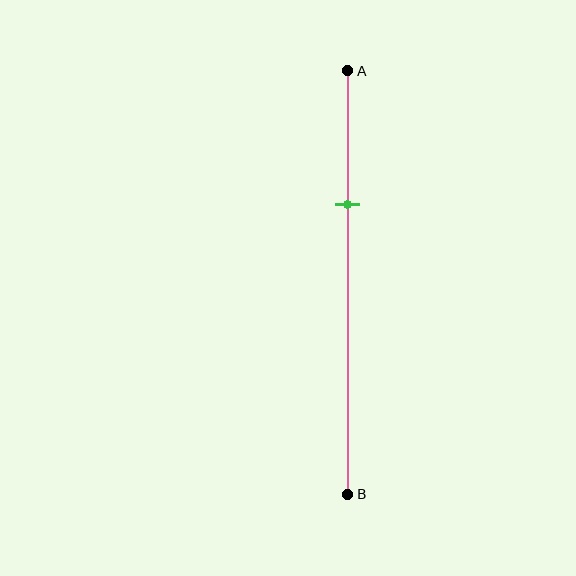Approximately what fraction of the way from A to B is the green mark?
The green mark is approximately 30% of the way from A to B.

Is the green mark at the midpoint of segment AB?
No, the mark is at about 30% from A, not at the 50% midpoint.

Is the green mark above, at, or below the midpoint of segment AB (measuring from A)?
The green mark is above the midpoint of segment AB.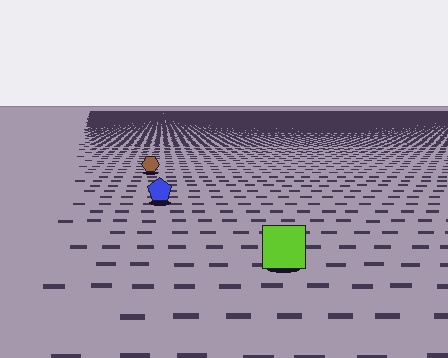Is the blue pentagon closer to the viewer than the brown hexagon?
Yes. The blue pentagon is closer — you can tell from the texture gradient: the ground texture is coarser near it.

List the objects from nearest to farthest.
From nearest to farthest: the lime square, the blue pentagon, the brown hexagon.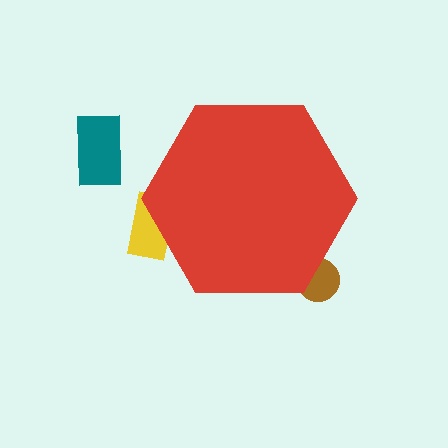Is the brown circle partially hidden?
Yes, the brown circle is partially hidden behind the red hexagon.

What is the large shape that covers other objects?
A red hexagon.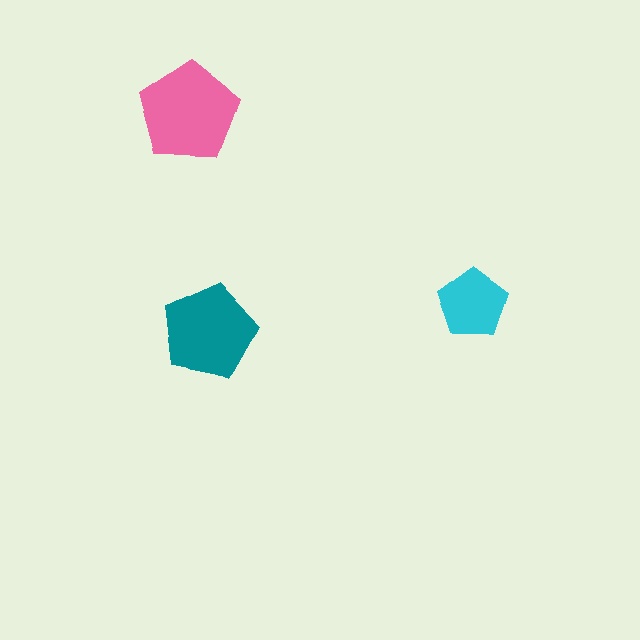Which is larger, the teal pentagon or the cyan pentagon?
The teal one.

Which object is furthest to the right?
The cyan pentagon is rightmost.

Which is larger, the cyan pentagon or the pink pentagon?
The pink one.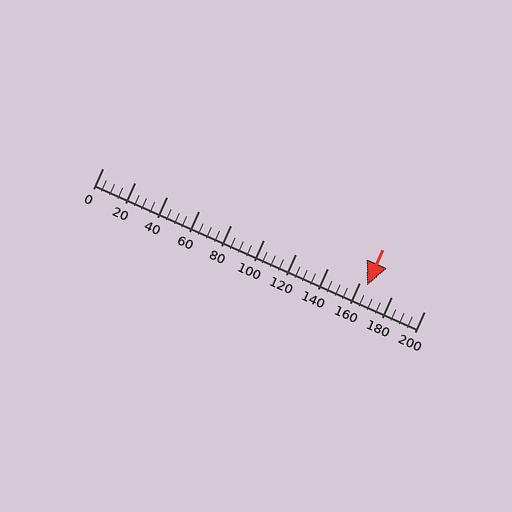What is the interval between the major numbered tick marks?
The major tick marks are spaced 20 units apart.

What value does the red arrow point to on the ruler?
The red arrow points to approximately 165.